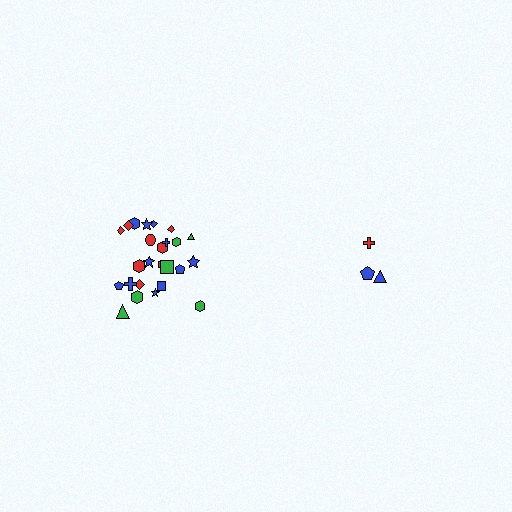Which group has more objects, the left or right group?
The left group.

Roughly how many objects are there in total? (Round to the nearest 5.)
Roughly 30 objects in total.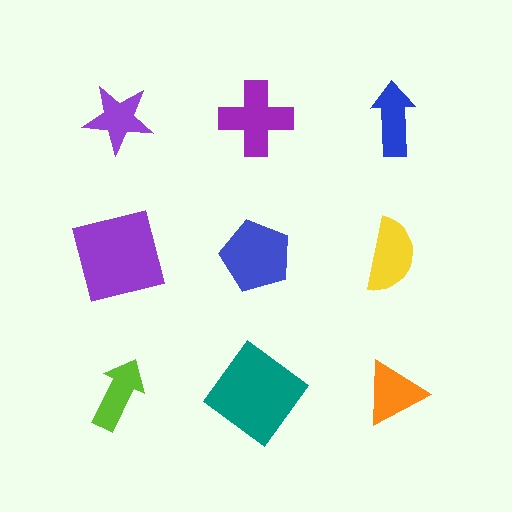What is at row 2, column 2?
A blue pentagon.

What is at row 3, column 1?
A lime arrow.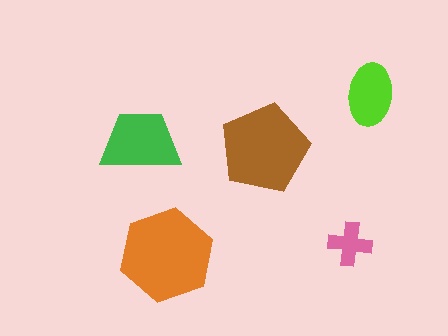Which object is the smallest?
The pink cross.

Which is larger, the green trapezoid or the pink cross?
The green trapezoid.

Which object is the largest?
The orange hexagon.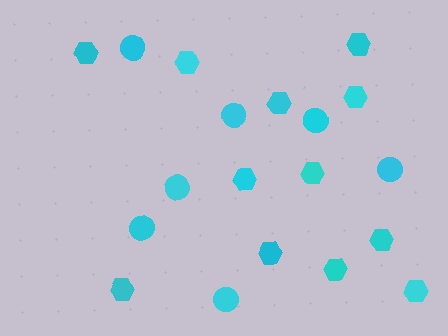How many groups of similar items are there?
There are 2 groups: one group of circles (7) and one group of hexagons (12).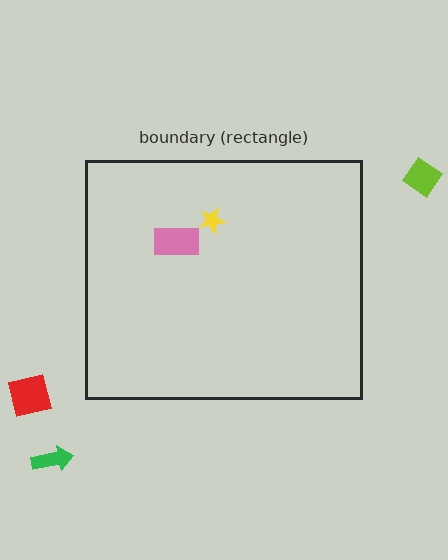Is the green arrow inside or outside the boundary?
Outside.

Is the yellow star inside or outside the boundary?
Inside.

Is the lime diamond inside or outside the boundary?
Outside.